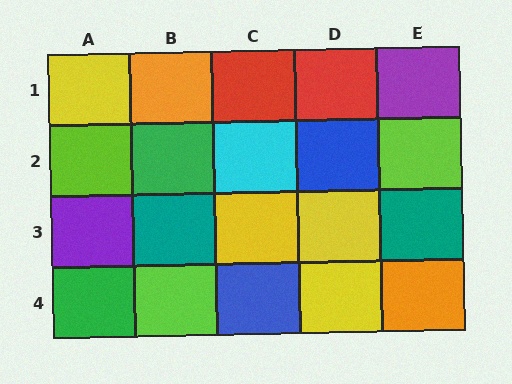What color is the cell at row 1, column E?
Purple.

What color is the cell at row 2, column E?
Lime.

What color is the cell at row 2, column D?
Blue.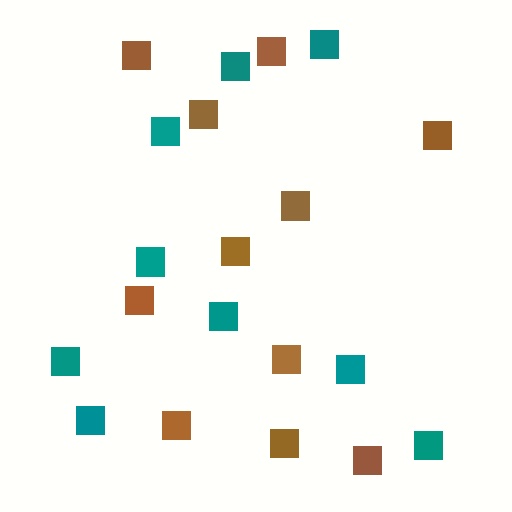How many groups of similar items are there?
There are 2 groups: one group of brown squares (11) and one group of teal squares (9).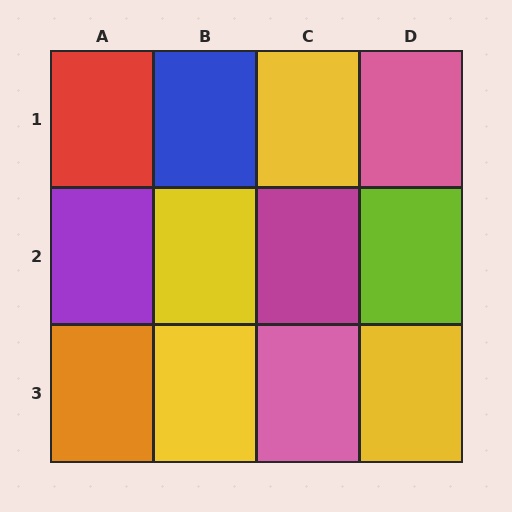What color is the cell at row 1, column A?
Red.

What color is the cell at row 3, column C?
Pink.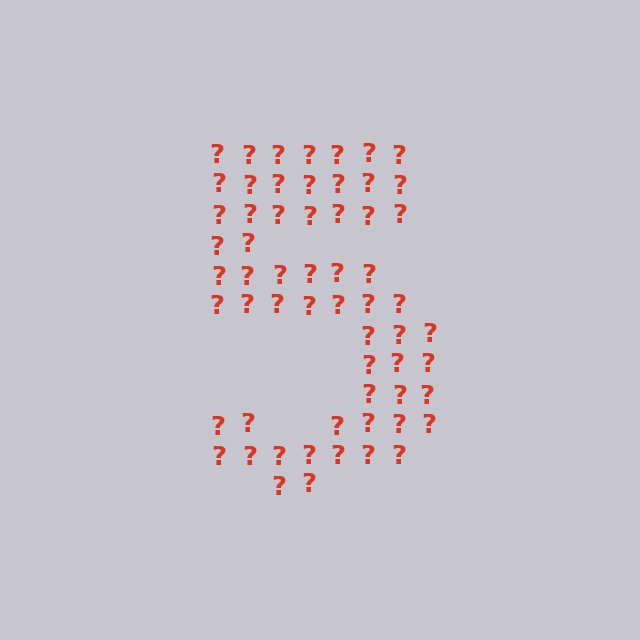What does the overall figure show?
The overall figure shows the digit 5.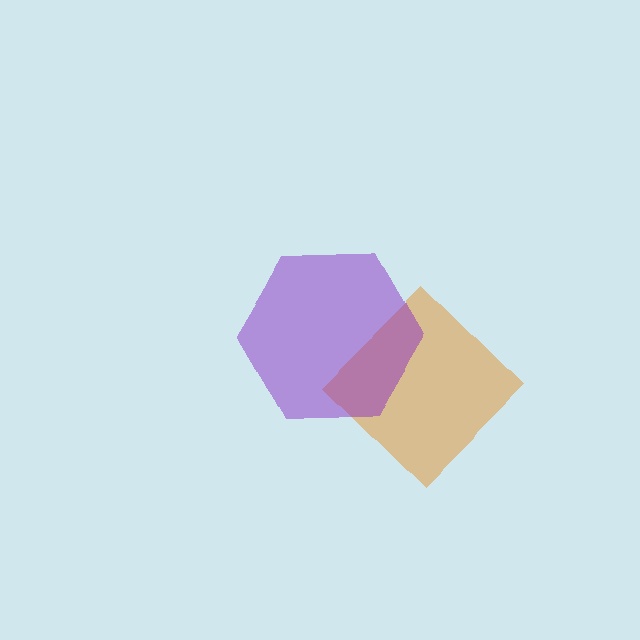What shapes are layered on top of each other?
The layered shapes are: an orange diamond, a purple hexagon.